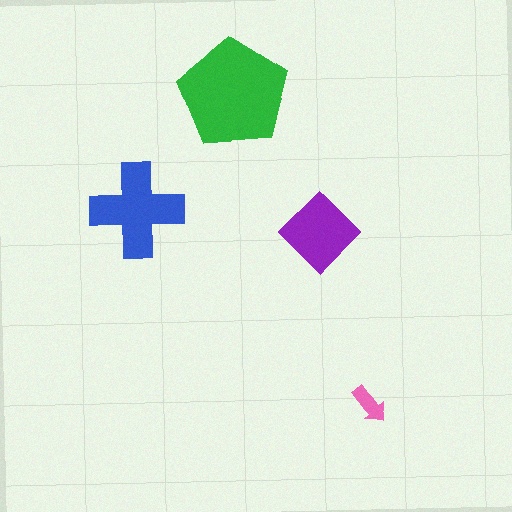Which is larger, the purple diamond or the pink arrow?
The purple diamond.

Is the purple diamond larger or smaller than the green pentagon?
Smaller.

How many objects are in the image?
There are 4 objects in the image.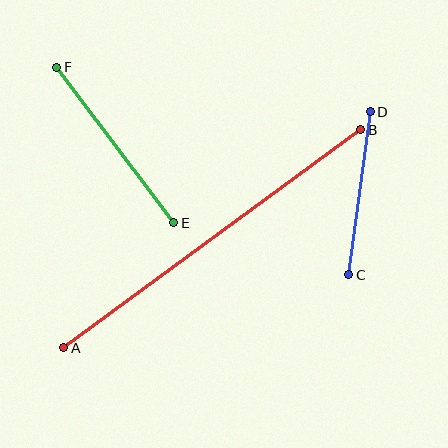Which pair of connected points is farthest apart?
Points A and B are farthest apart.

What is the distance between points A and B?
The distance is approximately 369 pixels.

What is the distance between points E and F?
The distance is approximately 195 pixels.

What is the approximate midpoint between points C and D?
The midpoint is at approximately (359, 193) pixels.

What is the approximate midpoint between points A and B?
The midpoint is at approximately (212, 239) pixels.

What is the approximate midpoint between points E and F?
The midpoint is at approximately (115, 145) pixels.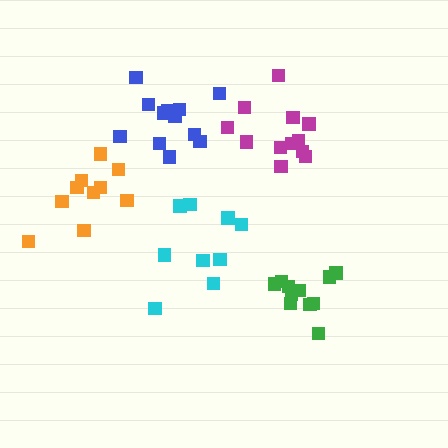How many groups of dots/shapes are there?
There are 5 groups.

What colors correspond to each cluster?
The clusters are colored: magenta, orange, green, blue, cyan.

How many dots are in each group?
Group 1: 12 dots, Group 2: 10 dots, Group 3: 11 dots, Group 4: 12 dots, Group 5: 9 dots (54 total).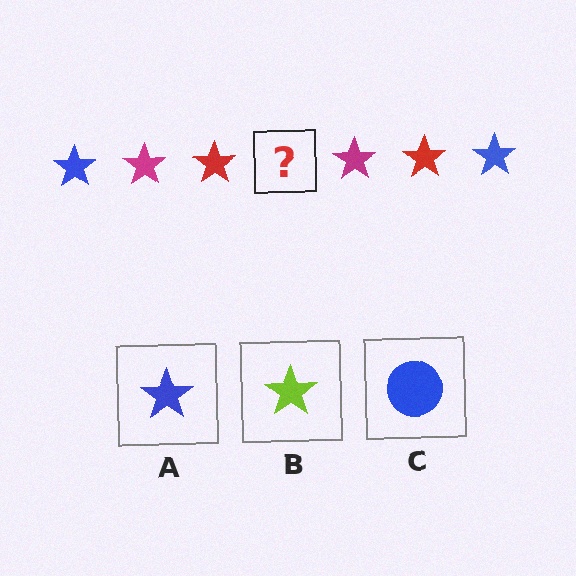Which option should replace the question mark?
Option A.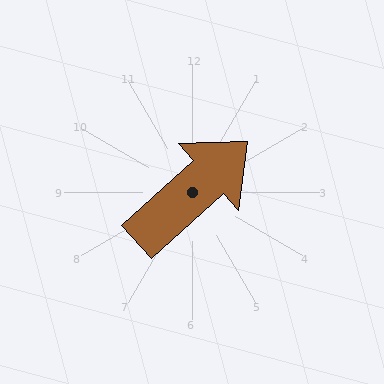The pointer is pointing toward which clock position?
Roughly 2 o'clock.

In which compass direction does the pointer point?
Northeast.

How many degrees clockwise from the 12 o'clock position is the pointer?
Approximately 48 degrees.